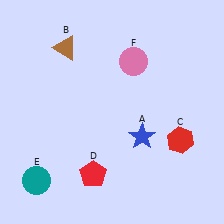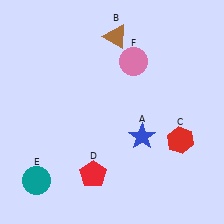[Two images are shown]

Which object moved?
The brown triangle (B) moved right.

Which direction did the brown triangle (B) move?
The brown triangle (B) moved right.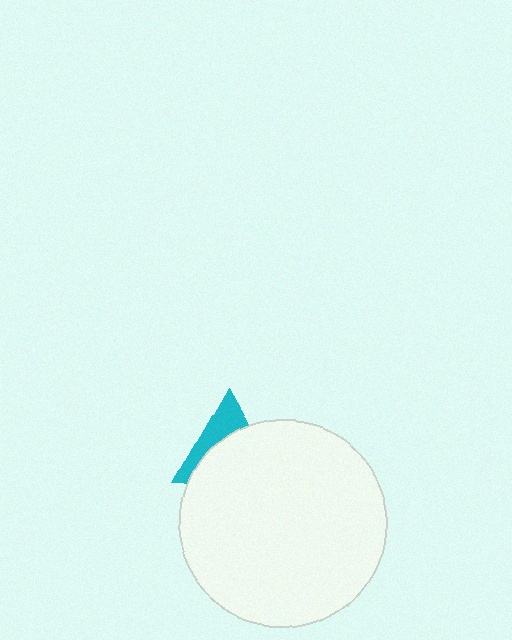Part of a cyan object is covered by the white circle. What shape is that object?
It is a triangle.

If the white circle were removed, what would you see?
You would see the complete cyan triangle.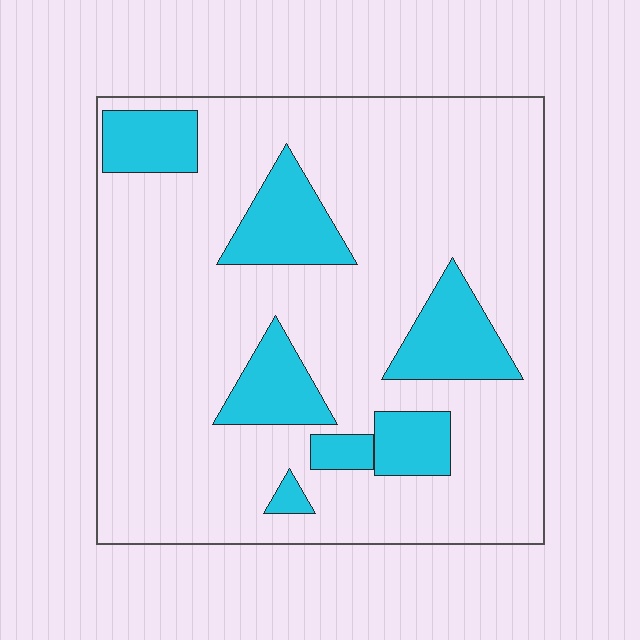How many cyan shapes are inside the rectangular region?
7.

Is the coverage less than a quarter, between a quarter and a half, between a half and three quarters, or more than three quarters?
Less than a quarter.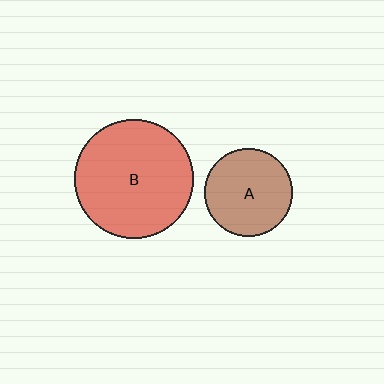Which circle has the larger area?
Circle B (red).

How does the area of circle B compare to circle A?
Approximately 1.8 times.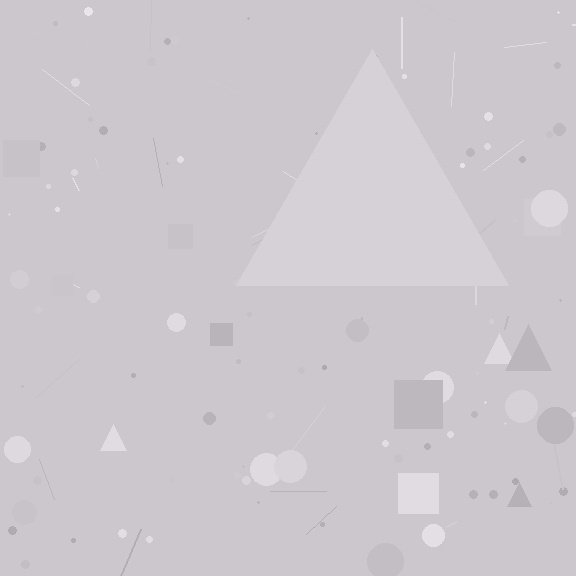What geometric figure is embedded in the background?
A triangle is embedded in the background.